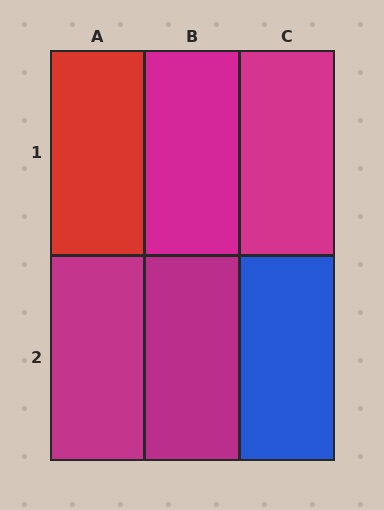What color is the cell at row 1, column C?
Magenta.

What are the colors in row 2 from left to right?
Magenta, magenta, blue.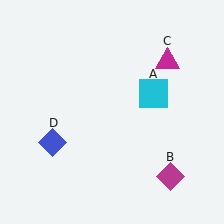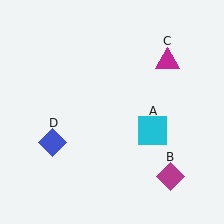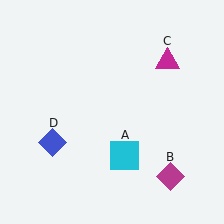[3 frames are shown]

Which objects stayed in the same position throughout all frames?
Magenta diamond (object B) and magenta triangle (object C) and blue diamond (object D) remained stationary.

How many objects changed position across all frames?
1 object changed position: cyan square (object A).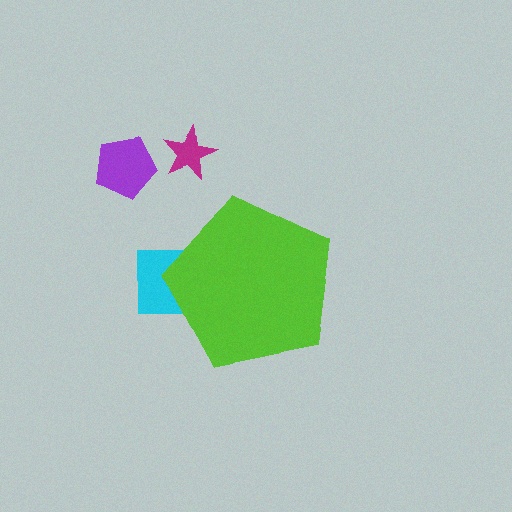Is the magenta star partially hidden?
No, the magenta star is fully visible.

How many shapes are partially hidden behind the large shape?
1 shape is partially hidden.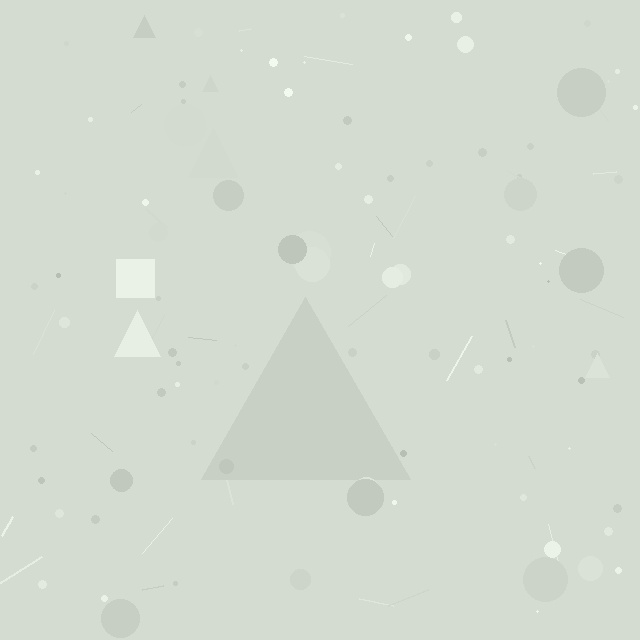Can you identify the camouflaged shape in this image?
The camouflaged shape is a triangle.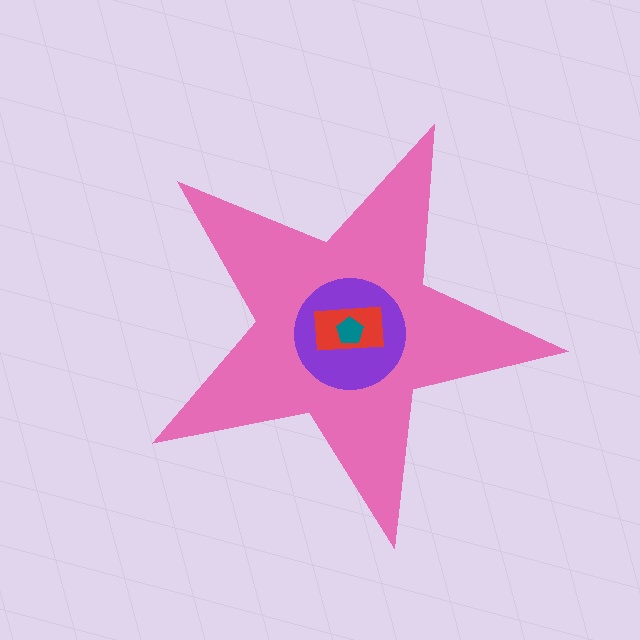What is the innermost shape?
The teal pentagon.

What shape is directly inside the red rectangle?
The teal pentagon.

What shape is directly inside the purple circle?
The red rectangle.